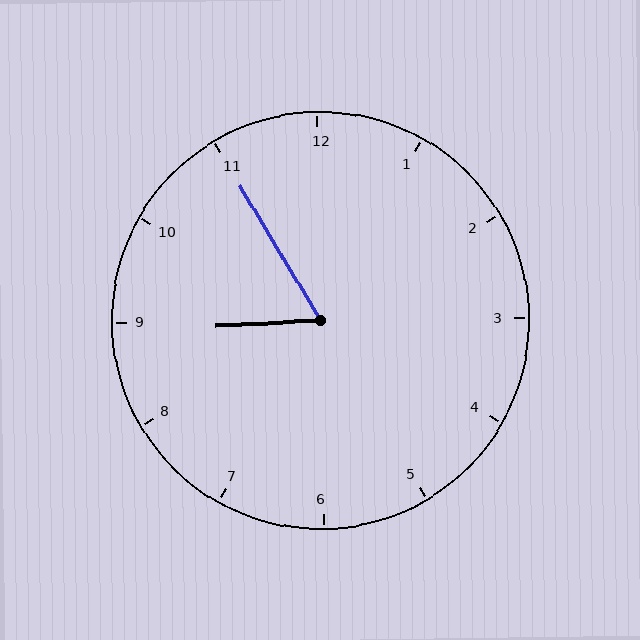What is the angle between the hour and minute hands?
Approximately 62 degrees.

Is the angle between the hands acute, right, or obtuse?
It is acute.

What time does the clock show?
8:55.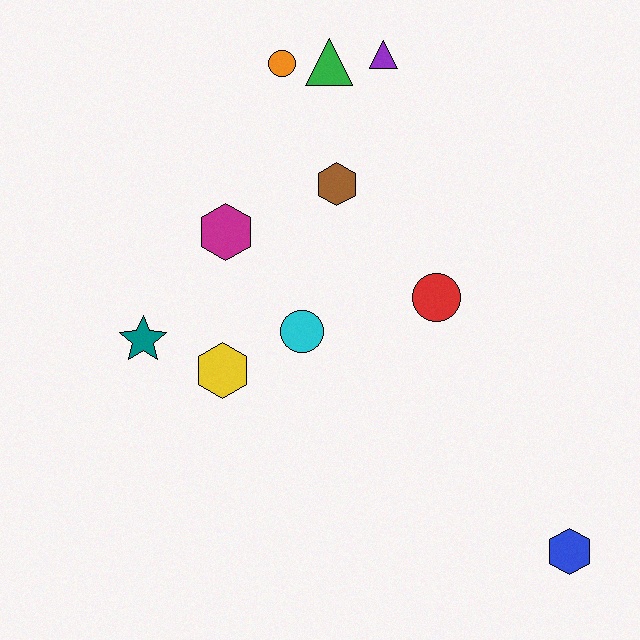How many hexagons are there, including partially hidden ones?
There are 4 hexagons.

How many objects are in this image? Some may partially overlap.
There are 10 objects.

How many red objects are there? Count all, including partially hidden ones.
There is 1 red object.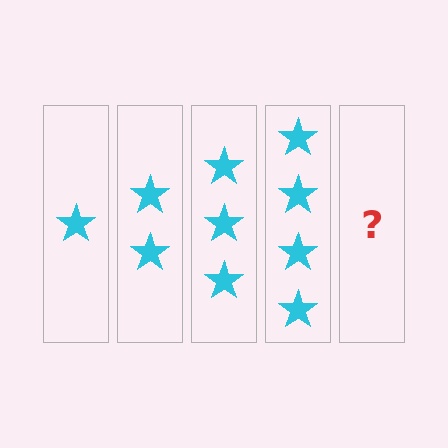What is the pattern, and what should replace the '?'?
The pattern is that each step adds one more star. The '?' should be 5 stars.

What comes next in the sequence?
The next element should be 5 stars.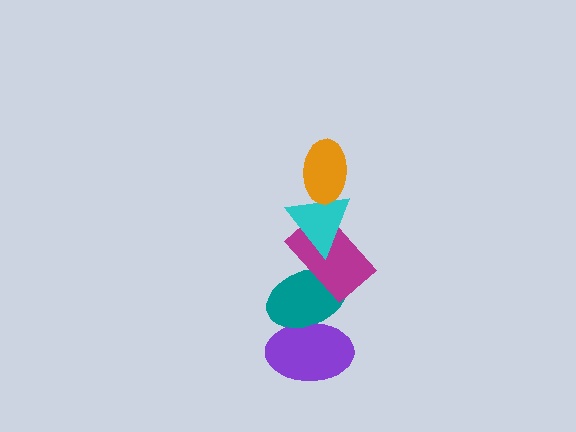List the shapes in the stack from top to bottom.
From top to bottom: the orange ellipse, the cyan triangle, the magenta rectangle, the teal ellipse, the purple ellipse.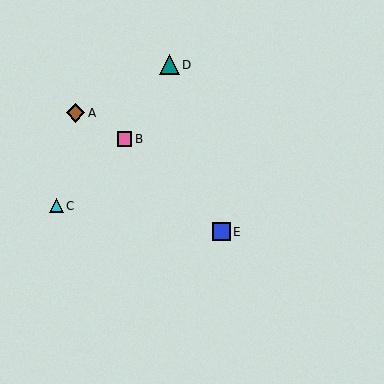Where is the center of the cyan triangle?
The center of the cyan triangle is at (56, 206).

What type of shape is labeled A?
Shape A is a brown diamond.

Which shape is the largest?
The teal triangle (labeled D) is the largest.